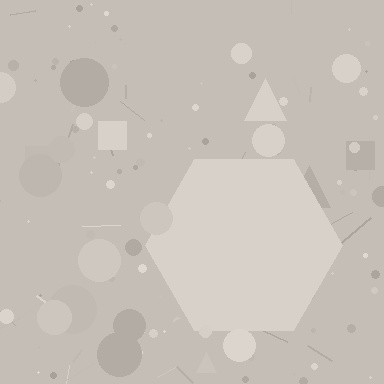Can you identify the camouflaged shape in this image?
The camouflaged shape is a hexagon.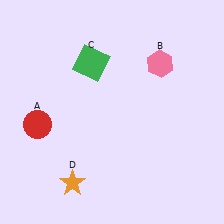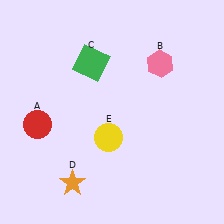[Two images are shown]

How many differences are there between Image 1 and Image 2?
There is 1 difference between the two images.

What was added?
A yellow circle (E) was added in Image 2.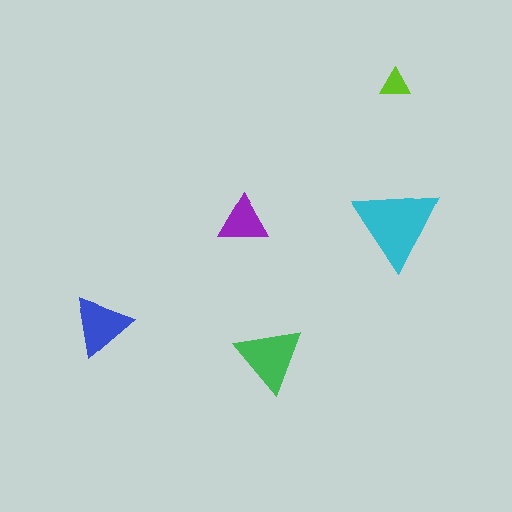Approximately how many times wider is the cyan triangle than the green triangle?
About 1.5 times wider.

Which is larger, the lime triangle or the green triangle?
The green one.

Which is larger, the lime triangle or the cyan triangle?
The cyan one.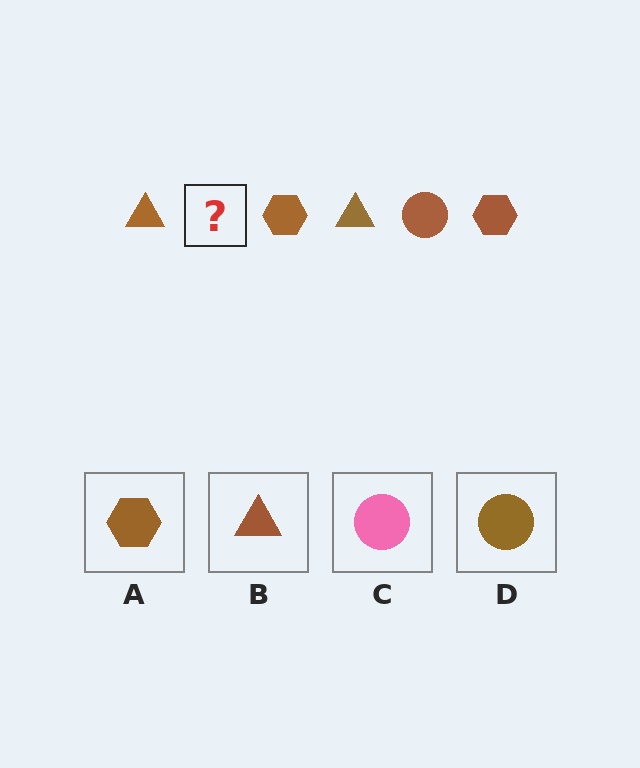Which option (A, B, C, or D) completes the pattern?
D.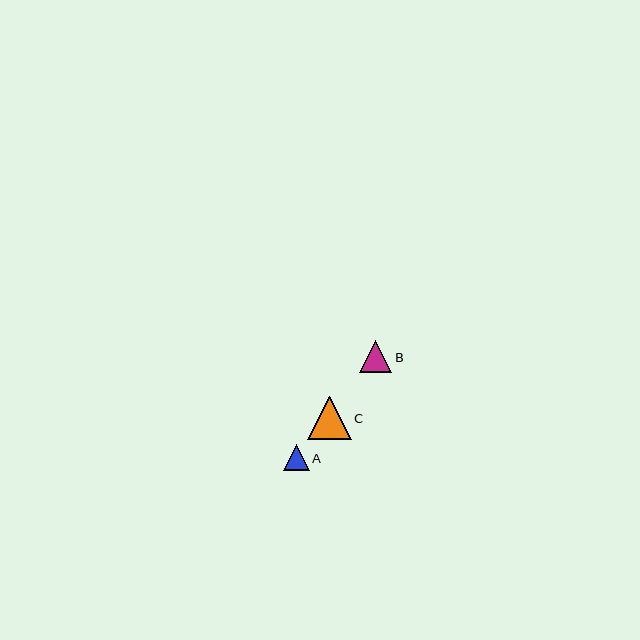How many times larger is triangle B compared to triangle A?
Triangle B is approximately 1.2 times the size of triangle A.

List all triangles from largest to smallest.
From largest to smallest: C, B, A.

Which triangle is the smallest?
Triangle A is the smallest with a size of approximately 26 pixels.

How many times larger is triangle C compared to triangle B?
Triangle C is approximately 1.3 times the size of triangle B.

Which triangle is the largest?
Triangle C is the largest with a size of approximately 43 pixels.